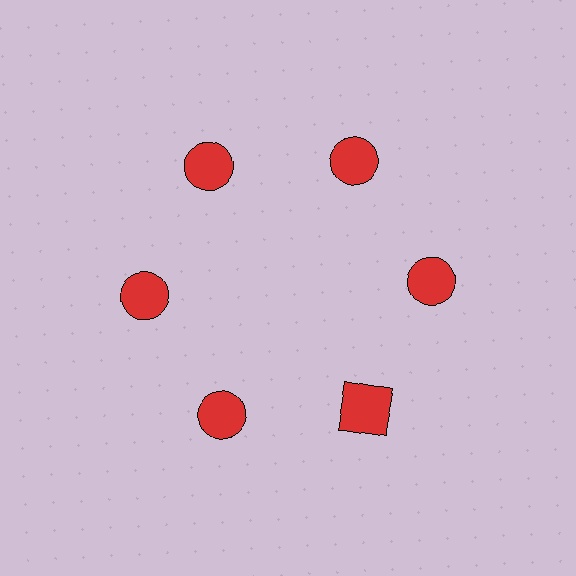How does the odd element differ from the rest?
It has a different shape: square instead of circle.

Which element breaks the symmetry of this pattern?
The red square at roughly the 5 o'clock position breaks the symmetry. All other shapes are red circles.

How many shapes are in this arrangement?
There are 6 shapes arranged in a ring pattern.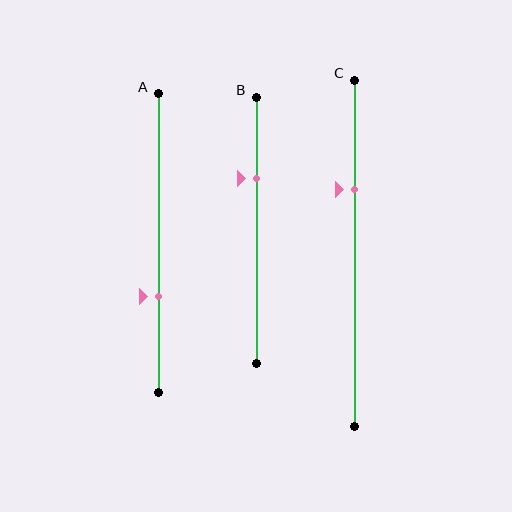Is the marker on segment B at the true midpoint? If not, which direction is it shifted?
No, the marker on segment B is shifted upward by about 19% of the segment length.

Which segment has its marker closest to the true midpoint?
Segment A has its marker closest to the true midpoint.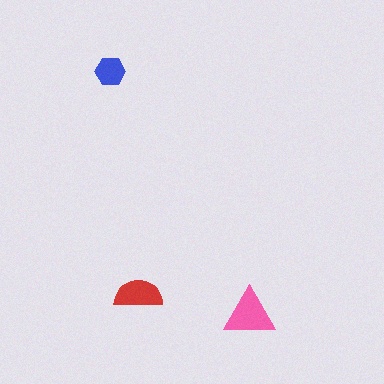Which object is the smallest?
The blue hexagon.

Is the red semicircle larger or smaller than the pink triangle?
Smaller.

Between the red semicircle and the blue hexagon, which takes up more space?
The red semicircle.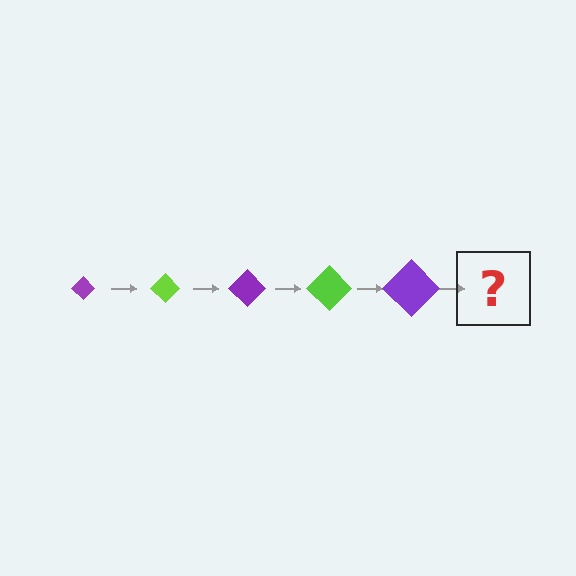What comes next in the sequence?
The next element should be a lime diamond, larger than the previous one.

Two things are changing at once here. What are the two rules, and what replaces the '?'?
The two rules are that the diamond grows larger each step and the color cycles through purple and lime. The '?' should be a lime diamond, larger than the previous one.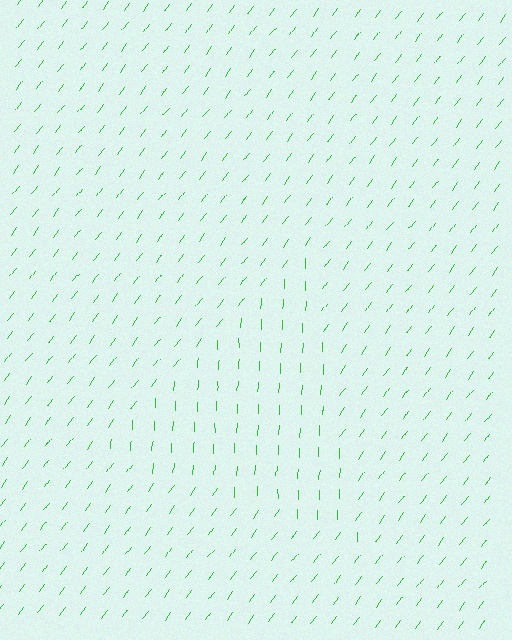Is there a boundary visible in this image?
Yes, there is a texture boundary formed by a change in line orientation.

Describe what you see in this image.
The image is filled with small green line segments. A triangle region in the image has lines oriented differently from the surrounding lines, creating a visible texture boundary.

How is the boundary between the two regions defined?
The boundary is defined purely by a change in line orientation (approximately 35 degrees difference). All lines are the same color and thickness.